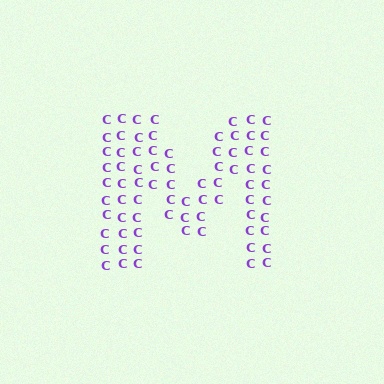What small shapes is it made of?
It is made of small letter C's.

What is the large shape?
The large shape is the letter M.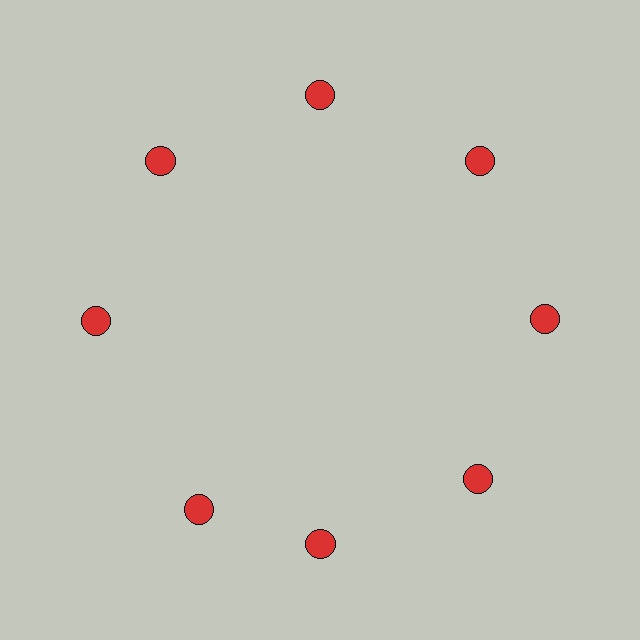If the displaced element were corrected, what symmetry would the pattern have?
It would have 8-fold rotational symmetry — the pattern would map onto itself every 45 degrees.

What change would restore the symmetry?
The symmetry would be restored by rotating it back into even spacing with its neighbors so that all 8 circles sit at equal angles and equal distance from the center.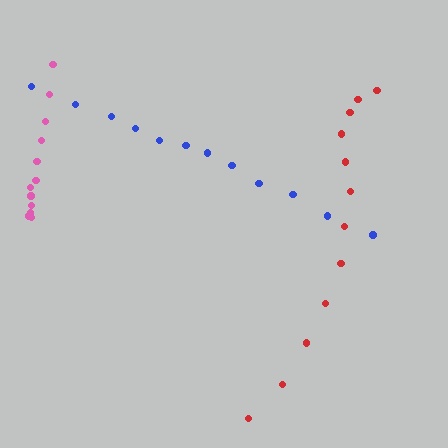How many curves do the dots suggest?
There are 3 distinct paths.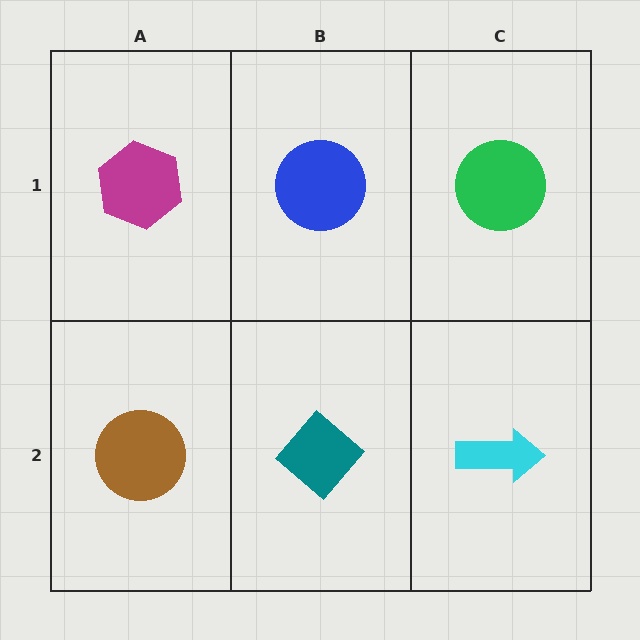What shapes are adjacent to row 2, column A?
A magenta hexagon (row 1, column A), a teal diamond (row 2, column B).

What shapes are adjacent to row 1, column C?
A cyan arrow (row 2, column C), a blue circle (row 1, column B).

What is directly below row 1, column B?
A teal diamond.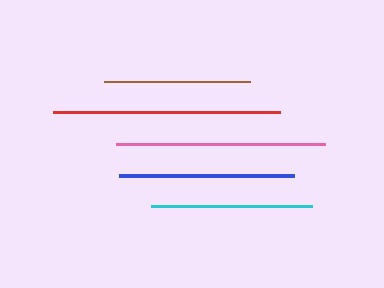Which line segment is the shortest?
The brown line is the shortest at approximately 145 pixels.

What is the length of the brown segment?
The brown segment is approximately 145 pixels long.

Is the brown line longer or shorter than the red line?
The red line is longer than the brown line.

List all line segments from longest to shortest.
From longest to shortest: red, pink, blue, cyan, brown.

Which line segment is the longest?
The red line is the longest at approximately 227 pixels.